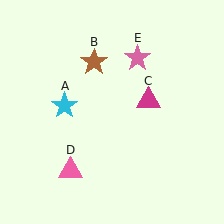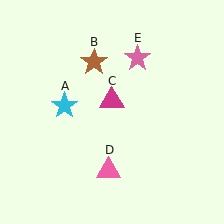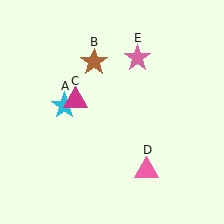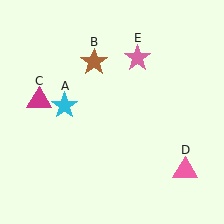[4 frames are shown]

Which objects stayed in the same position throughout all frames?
Cyan star (object A) and brown star (object B) and pink star (object E) remained stationary.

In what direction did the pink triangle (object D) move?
The pink triangle (object D) moved right.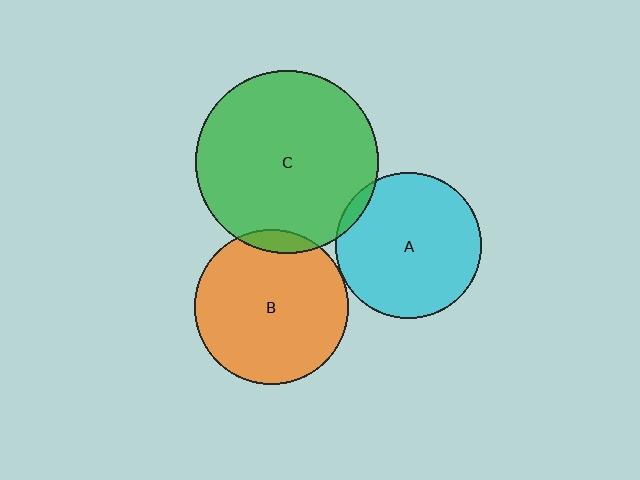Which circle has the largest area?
Circle C (green).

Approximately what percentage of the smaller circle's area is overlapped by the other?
Approximately 5%.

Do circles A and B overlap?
Yes.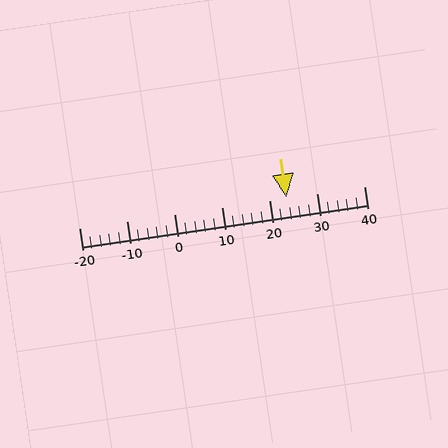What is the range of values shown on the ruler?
The ruler shows values from -20 to 40.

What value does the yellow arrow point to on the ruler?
The yellow arrow points to approximately 24.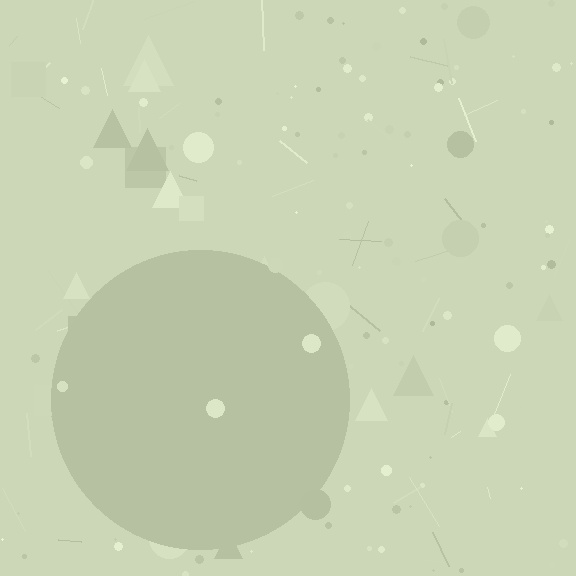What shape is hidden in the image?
A circle is hidden in the image.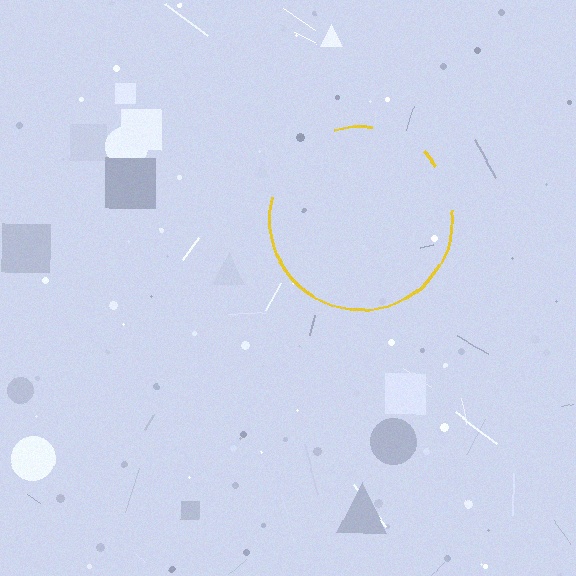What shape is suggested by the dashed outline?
The dashed outline suggests a circle.